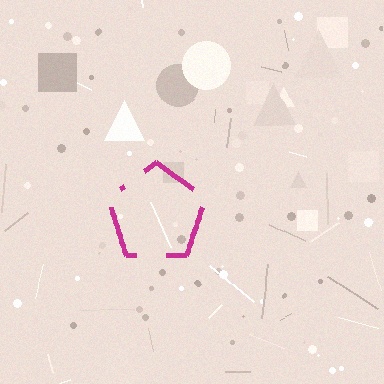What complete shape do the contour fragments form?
The contour fragments form a pentagon.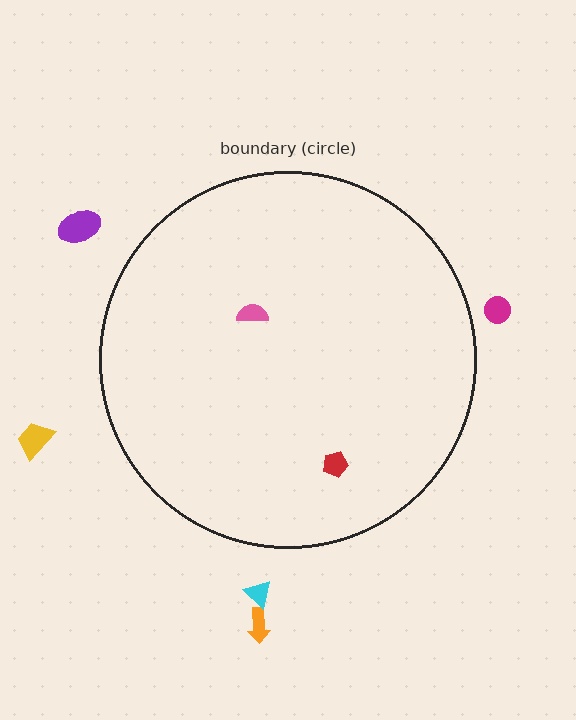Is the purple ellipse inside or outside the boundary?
Outside.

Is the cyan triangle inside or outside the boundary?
Outside.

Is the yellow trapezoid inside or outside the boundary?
Outside.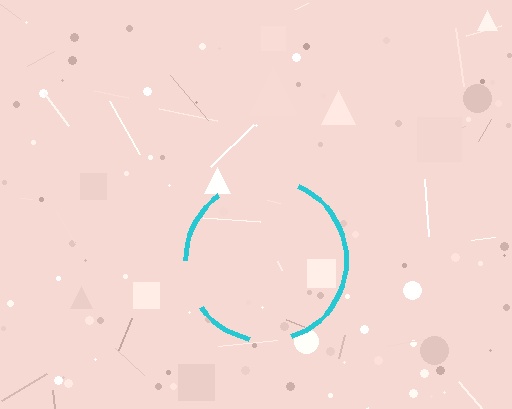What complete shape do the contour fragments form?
The contour fragments form a circle.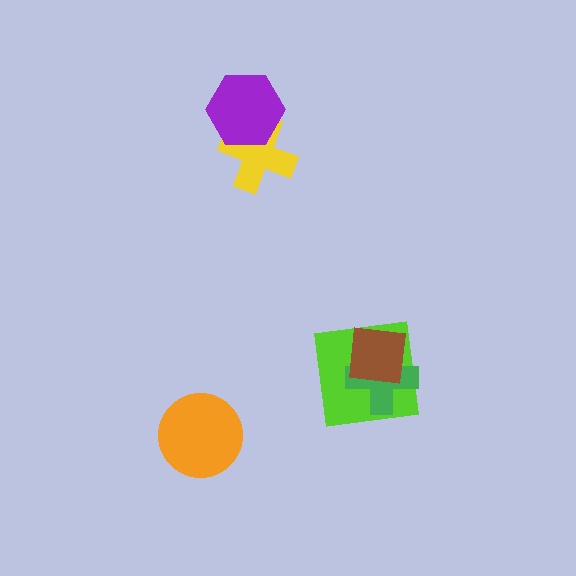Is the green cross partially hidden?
Yes, it is partially covered by another shape.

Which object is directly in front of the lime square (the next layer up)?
The green cross is directly in front of the lime square.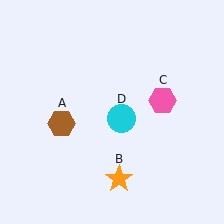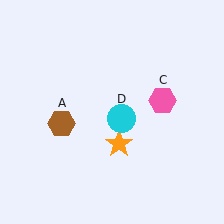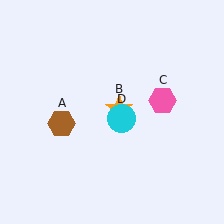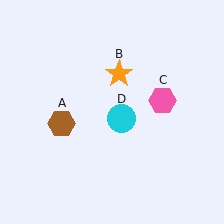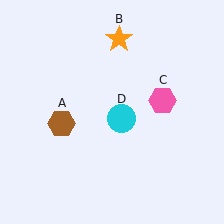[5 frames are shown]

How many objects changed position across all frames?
1 object changed position: orange star (object B).